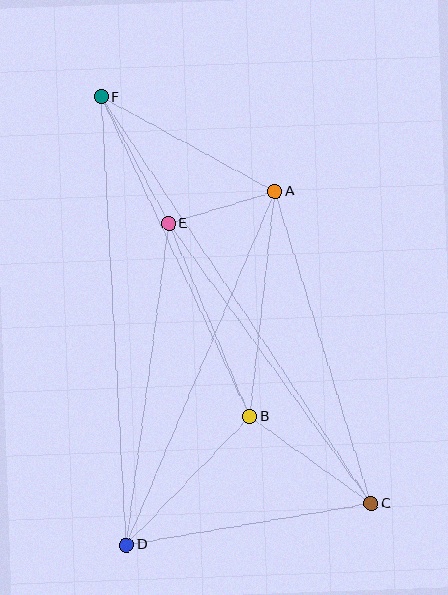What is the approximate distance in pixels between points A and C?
The distance between A and C is approximately 327 pixels.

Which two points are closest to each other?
Points A and E are closest to each other.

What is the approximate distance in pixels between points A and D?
The distance between A and D is approximately 383 pixels.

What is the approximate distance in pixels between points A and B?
The distance between A and B is approximately 226 pixels.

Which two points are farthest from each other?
Points C and F are farthest from each other.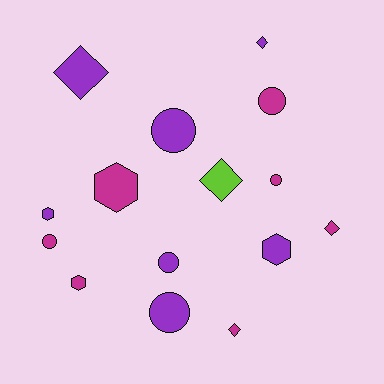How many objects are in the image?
There are 15 objects.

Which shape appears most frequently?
Circle, with 6 objects.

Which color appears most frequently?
Purple, with 7 objects.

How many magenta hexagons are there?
There are 2 magenta hexagons.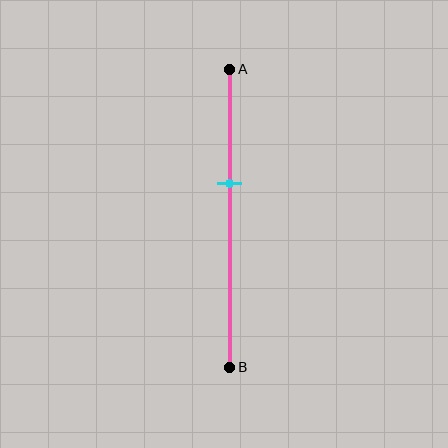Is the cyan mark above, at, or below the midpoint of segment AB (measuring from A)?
The cyan mark is above the midpoint of segment AB.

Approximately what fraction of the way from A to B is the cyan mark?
The cyan mark is approximately 40% of the way from A to B.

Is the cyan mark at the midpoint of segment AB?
No, the mark is at about 40% from A, not at the 50% midpoint.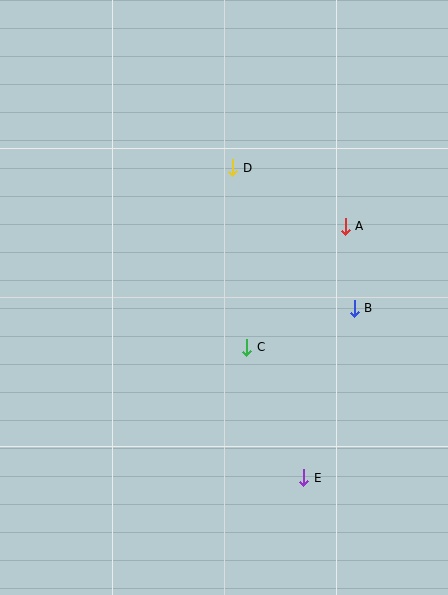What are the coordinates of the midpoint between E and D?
The midpoint between E and D is at (268, 323).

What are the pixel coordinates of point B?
Point B is at (354, 308).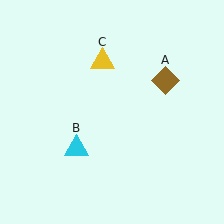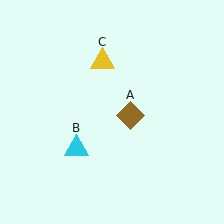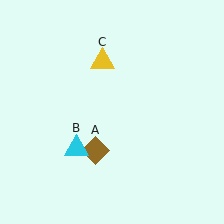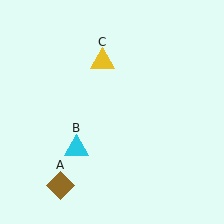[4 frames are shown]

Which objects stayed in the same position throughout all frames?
Cyan triangle (object B) and yellow triangle (object C) remained stationary.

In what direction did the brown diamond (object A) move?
The brown diamond (object A) moved down and to the left.